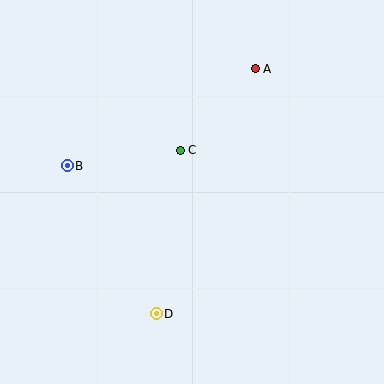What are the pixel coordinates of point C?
Point C is at (180, 150).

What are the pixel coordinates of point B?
Point B is at (67, 166).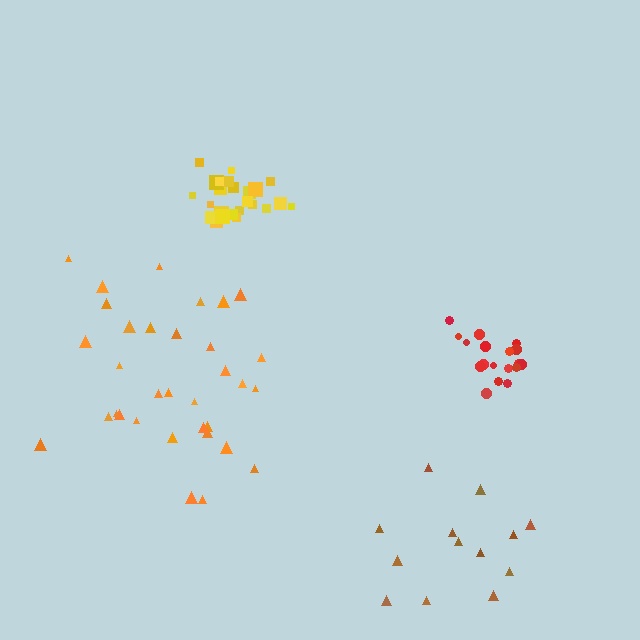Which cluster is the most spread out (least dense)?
Brown.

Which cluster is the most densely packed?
Red.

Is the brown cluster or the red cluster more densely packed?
Red.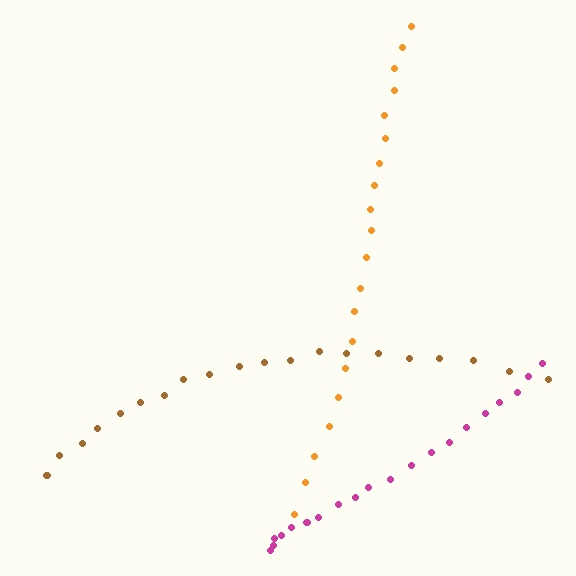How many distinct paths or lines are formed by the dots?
There are 3 distinct paths.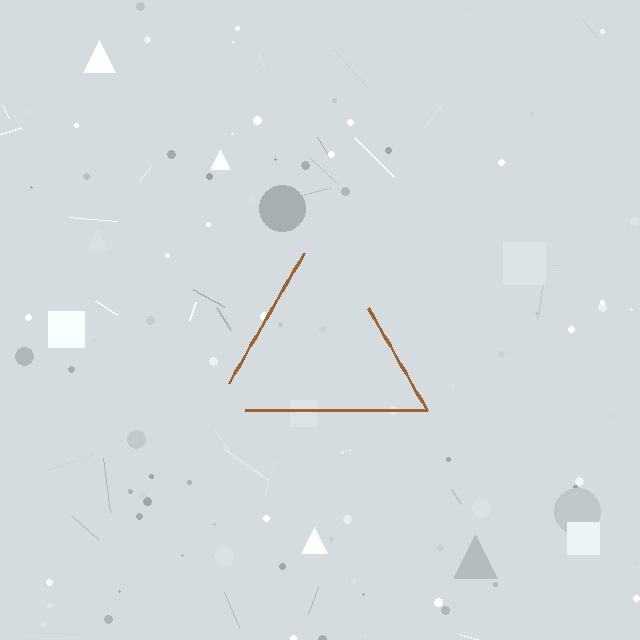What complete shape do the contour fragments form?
The contour fragments form a triangle.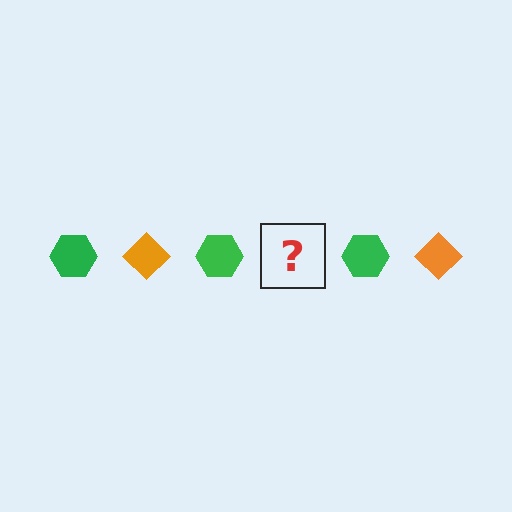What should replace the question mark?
The question mark should be replaced with an orange diamond.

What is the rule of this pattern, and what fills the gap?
The rule is that the pattern alternates between green hexagon and orange diamond. The gap should be filled with an orange diamond.